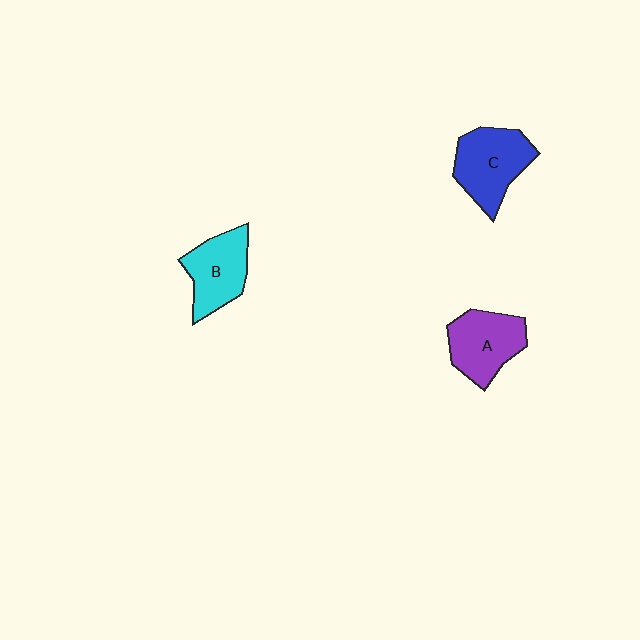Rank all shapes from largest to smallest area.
From largest to smallest: C (blue), A (purple), B (cyan).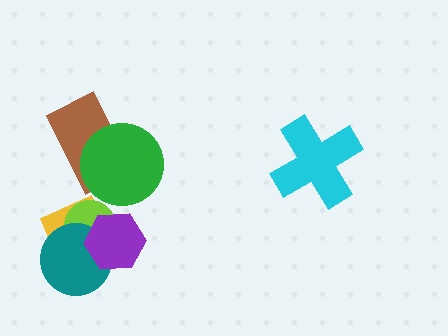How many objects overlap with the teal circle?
3 objects overlap with the teal circle.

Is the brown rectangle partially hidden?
Yes, it is partially covered by another shape.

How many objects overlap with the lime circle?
3 objects overlap with the lime circle.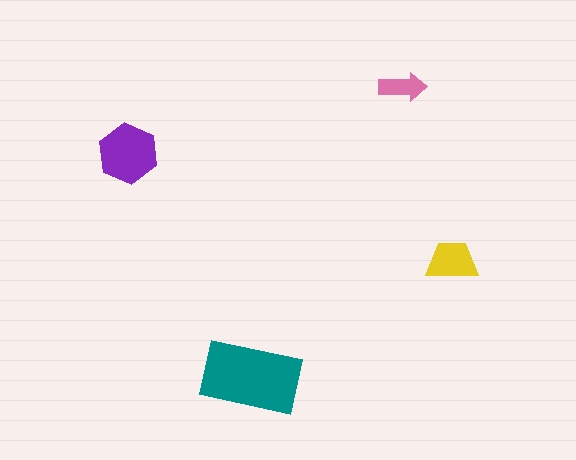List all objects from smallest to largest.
The pink arrow, the yellow trapezoid, the purple hexagon, the teal rectangle.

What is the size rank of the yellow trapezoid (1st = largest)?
3rd.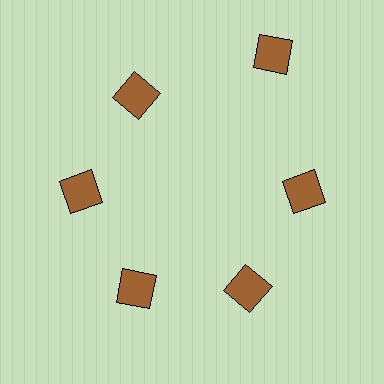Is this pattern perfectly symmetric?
No. The 6 brown diamonds are arranged in a ring, but one element near the 1 o'clock position is pushed outward from the center, breaking the 6-fold rotational symmetry.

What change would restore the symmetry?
The symmetry would be restored by moving it inward, back onto the ring so that all 6 diamonds sit at equal angles and equal distance from the center.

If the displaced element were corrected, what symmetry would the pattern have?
It would have 6-fold rotational symmetry — the pattern would map onto itself every 60 degrees.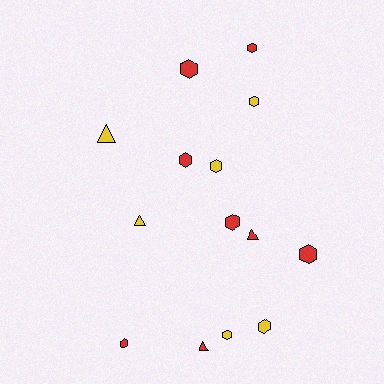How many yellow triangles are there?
There are 2 yellow triangles.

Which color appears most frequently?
Red, with 8 objects.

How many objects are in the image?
There are 14 objects.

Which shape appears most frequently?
Hexagon, with 10 objects.